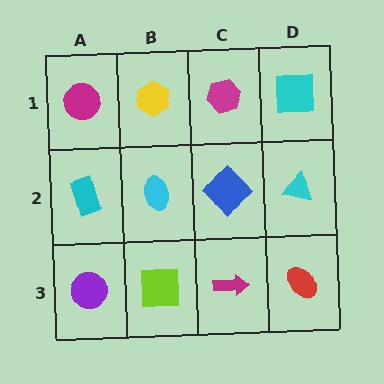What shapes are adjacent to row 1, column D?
A cyan triangle (row 2, column D), a magenta hexagon (row 1, column C).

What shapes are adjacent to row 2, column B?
A yellow hexagon (row 1, column B), a lime square (row 3, column B), a cyan rectangle (row 2, column A), a blue diamond (row 2, column C).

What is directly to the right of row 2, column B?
A blue diamond.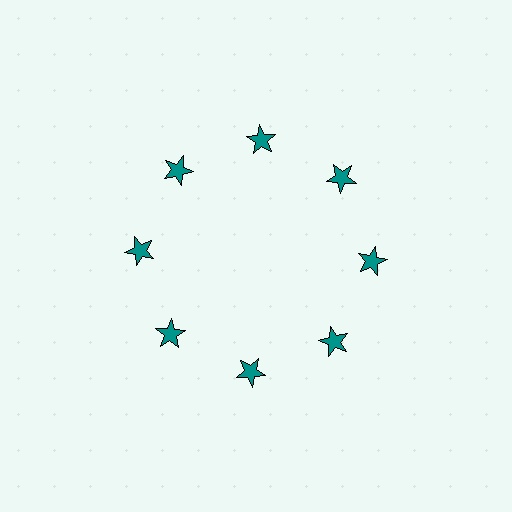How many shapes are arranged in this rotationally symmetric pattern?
There are 8 shapes, arranged in 8 groups of 1.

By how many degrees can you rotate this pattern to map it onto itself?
The pattern maps onto itself every 45 degrees of rotation.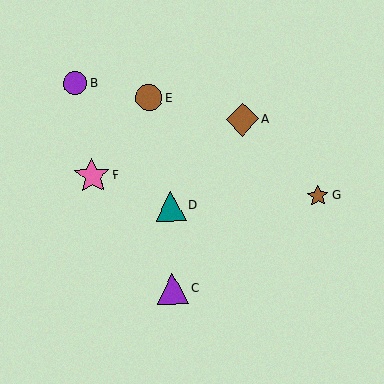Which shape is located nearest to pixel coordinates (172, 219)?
The teal triangle (labeled D) at (171, 206) is nearest to that location.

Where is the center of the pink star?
The center of the pink star is at (92, 176).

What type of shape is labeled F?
Shape F is a pink star.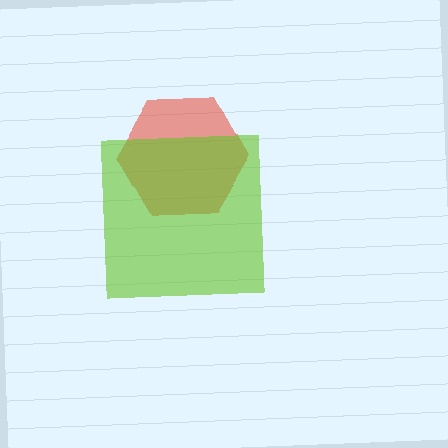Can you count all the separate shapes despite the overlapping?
Yes, there are 2 separate shapes.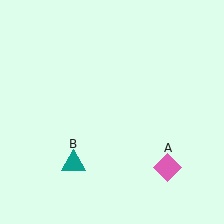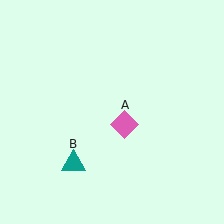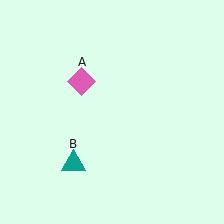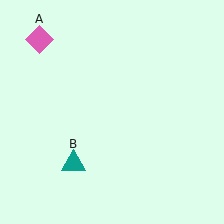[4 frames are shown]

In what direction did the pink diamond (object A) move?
The pink diamond (object A) moved up and to the left.